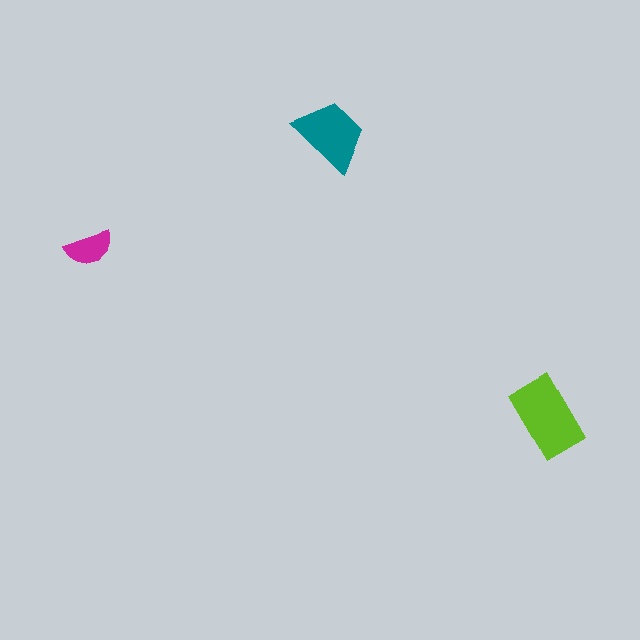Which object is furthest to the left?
The magenta semicircle is leftmost.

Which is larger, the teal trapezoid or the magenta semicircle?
The teal trapezoid.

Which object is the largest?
The lime rectangle.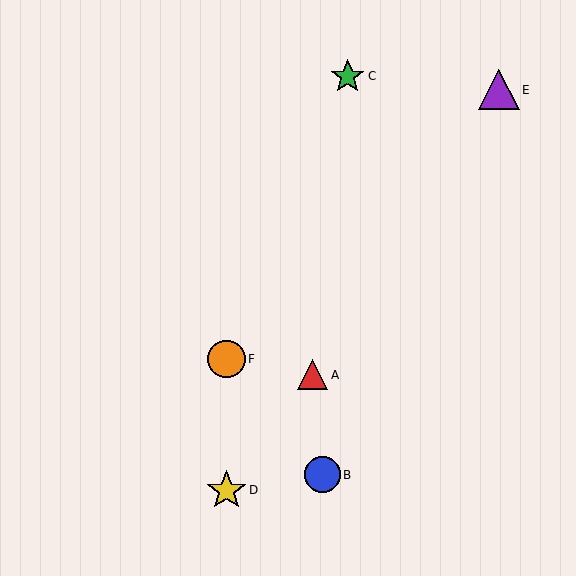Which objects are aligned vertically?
Objects D, F are aligned vertically.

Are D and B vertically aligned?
No, D is at x≈227 and B is at x≈322.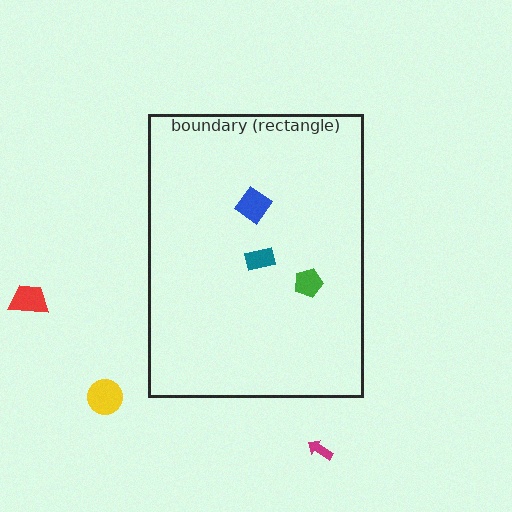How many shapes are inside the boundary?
3 inside, 3 outside.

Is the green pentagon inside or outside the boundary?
Inside.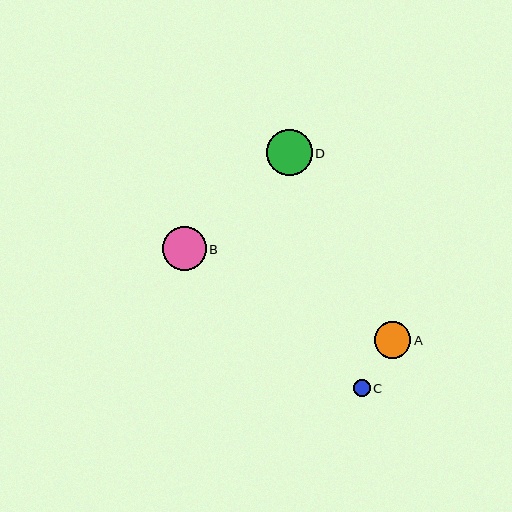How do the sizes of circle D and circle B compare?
Circle D and circle B are approximately the same size.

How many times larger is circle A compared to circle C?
Circle A is approximately 2.1 times the size of circle C.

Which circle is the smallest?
Circle C is the smallest with a size of approximately 17 pixels.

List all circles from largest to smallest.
From largest to smallest: D, B, A, C.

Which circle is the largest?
Circle D is the largest with a size of approximately 46 pixels.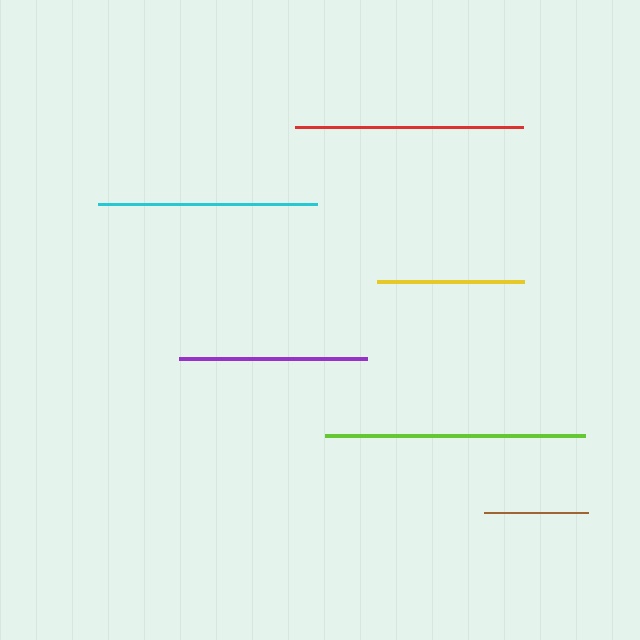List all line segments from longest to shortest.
From longest to shortest: lime, red, cyan, purple, yellow, brown.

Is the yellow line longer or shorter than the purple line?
The purple line is longer than the yellow line.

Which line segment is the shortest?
The brown line is the shortest at approximately 104 pixels.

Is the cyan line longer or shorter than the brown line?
The cyan line is longer than the brown line.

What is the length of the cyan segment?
The cyan segment is approximately 220 pixels long.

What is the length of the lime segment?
The lime segment is approximately 260 pixels long.